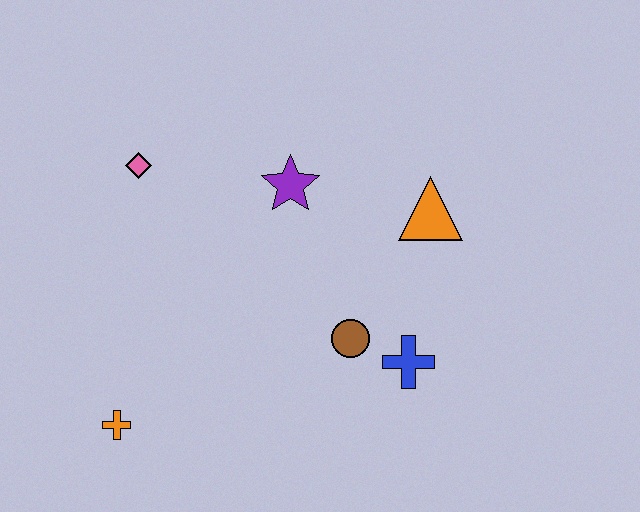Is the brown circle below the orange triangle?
Yes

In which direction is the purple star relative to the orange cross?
The purple star is above the orange cross.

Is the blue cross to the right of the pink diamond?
Yes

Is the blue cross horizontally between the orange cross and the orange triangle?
Yes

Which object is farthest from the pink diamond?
The blue cross is farthest from the pink diamond.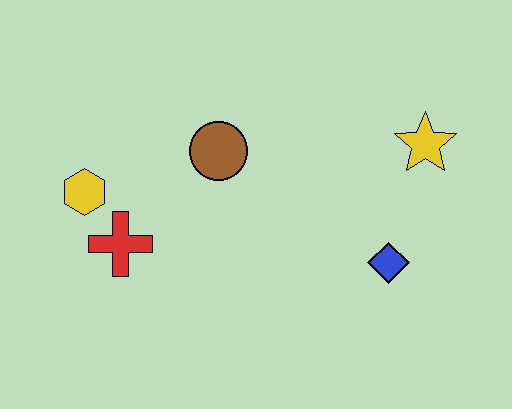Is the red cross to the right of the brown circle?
No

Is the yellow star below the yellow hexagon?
No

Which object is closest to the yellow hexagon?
The red cross is closest to the yellow hexagon.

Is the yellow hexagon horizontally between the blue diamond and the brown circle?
No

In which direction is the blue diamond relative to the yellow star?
The blue diamond is below the yellow star.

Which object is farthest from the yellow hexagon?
The yellow star is farthest from the yellow hexagon.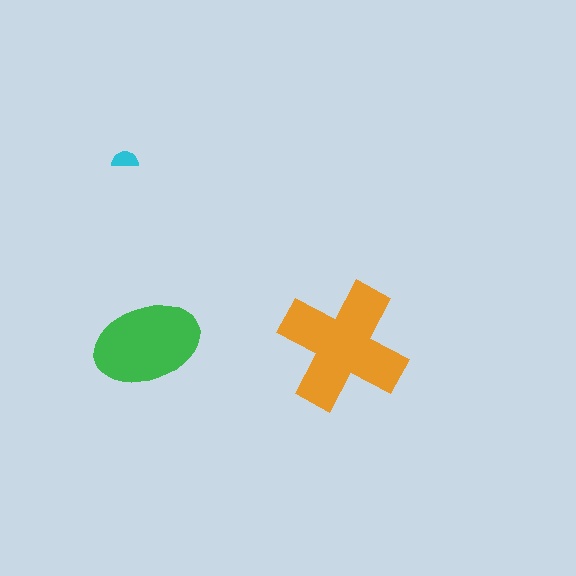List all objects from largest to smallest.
The orange cross, the green ellipse, the cyan semicircle.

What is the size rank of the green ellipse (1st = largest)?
2nd.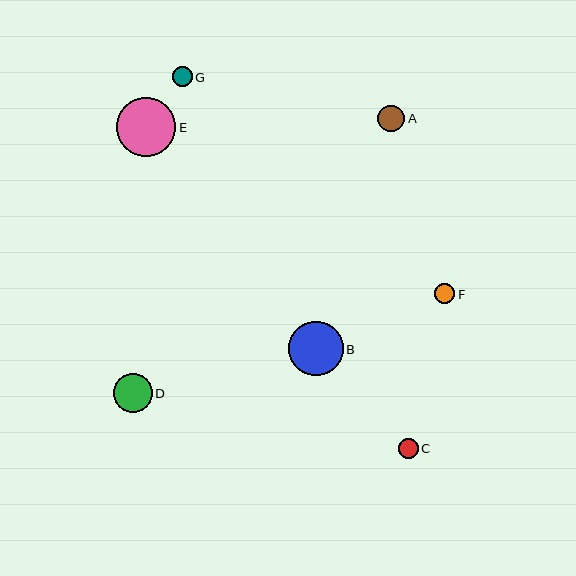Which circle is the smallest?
Circle C is the smallest with a size of approximately 20 pixels.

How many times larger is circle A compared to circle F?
Circle A is approximately 1.3 times the size of circle F.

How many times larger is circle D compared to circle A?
Circle D is approximately 1.5 times the size of circle A.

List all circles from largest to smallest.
From largest to smallest: E, B, D, A, F, G, C.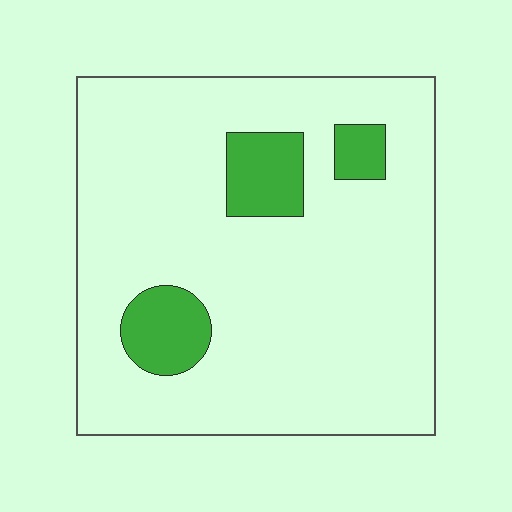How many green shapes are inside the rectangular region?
3.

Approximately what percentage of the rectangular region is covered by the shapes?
Approximately 10%.